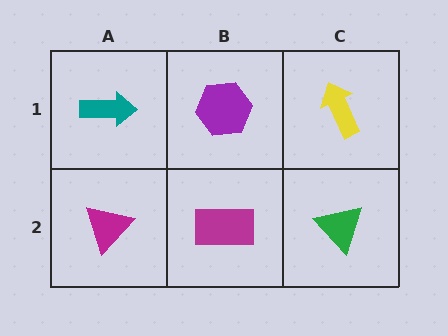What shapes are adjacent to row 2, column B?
A purple hexagon (row 1, column B), a magenta triangle (row 2, column A), a green triangle (row 2, column C).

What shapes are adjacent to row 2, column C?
A yellow arrow (row 1, column C), a magenta rectangle (row 2, column B).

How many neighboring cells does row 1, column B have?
3.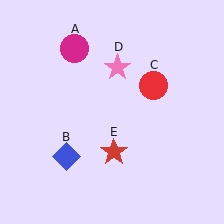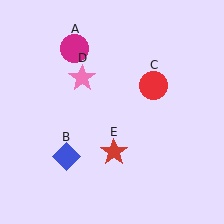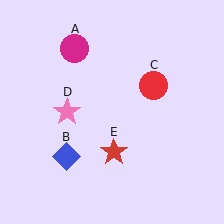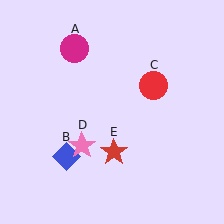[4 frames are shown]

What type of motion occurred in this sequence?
The pink star (object D) rotated counterclockwise around the center of the scene.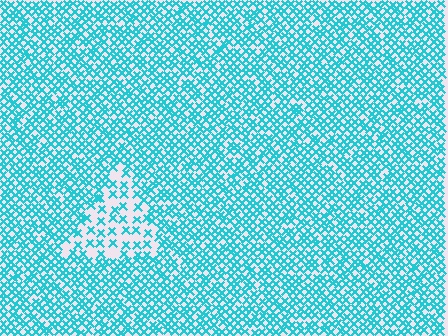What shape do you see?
I see a triangle.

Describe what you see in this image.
The image contains small cyan elements arranged at two different densities. A triangle-shaped region is visible where the elements are less densely packed than the surrounding area.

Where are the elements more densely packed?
The elements are more densely packed outside the triangle boundary.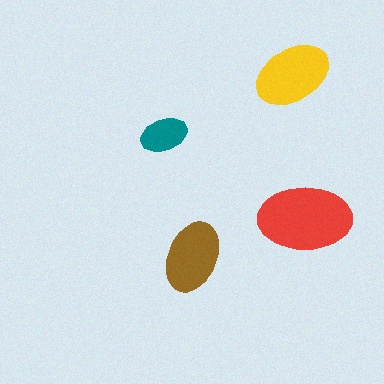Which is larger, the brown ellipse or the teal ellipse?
The brown one.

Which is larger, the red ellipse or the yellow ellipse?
The red one.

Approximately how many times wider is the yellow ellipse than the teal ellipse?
About 1.5 times wider.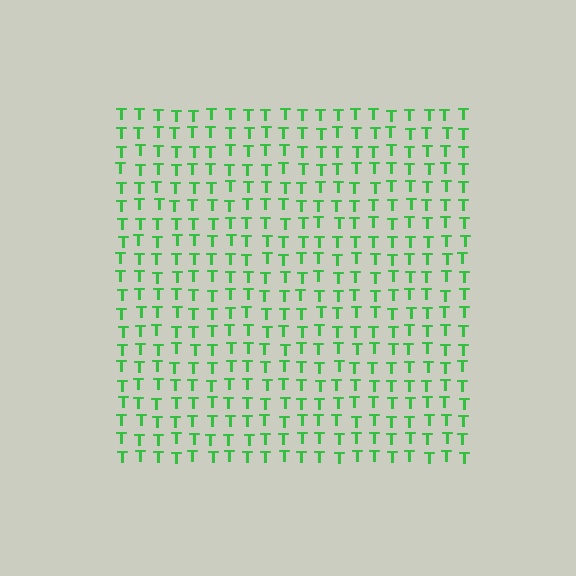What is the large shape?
The large shape is a square.